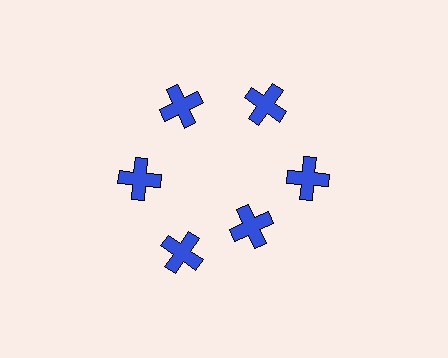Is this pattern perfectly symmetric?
No. The 6 blue crosses are arranged in a ring, but one element near the 5 o'clock position is pulled inward toward the center, breaking the 6-fold rotational symmetry.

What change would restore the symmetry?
The symmetry would be restored by moving it outward, back onto the ring so that all 6 crosses sit at equal angles and equal distance from the center.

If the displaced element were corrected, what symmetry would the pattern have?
It would have 6-fold rotational symmetry — the pattern would map onto itself every 60 degrees.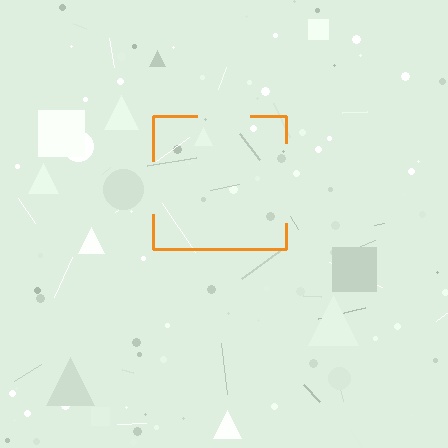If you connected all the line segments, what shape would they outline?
They would outline a square.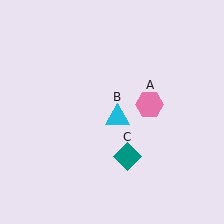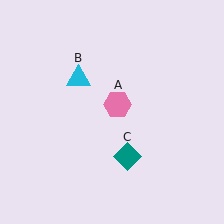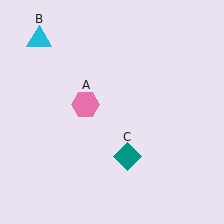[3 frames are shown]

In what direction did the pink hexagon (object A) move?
The pink hexagon (object A) moved left.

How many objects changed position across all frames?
2 objects changed position: pink hexagon (object A), cyan triangle (object B).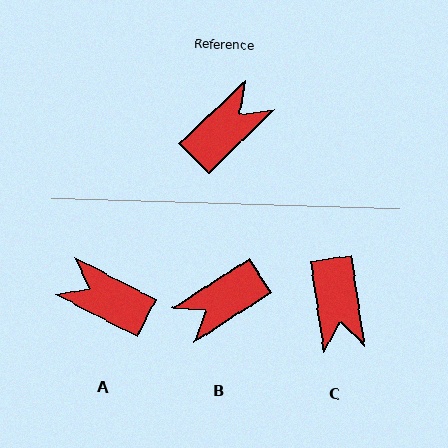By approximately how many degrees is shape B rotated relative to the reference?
Approximately 169 degrees counter-clockwise.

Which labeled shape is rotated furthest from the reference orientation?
B, about 169 degrees away.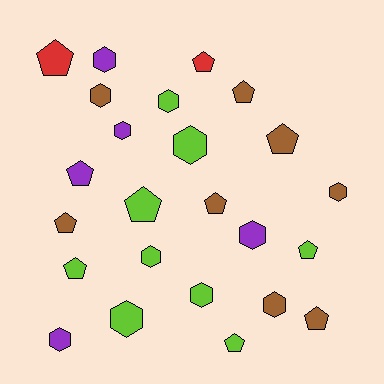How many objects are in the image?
There are 24 objects.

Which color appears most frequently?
Lime, with 9 objects.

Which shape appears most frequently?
Hexagon, with 12 objects.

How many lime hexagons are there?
There are 5 lime hexagons.